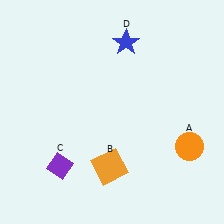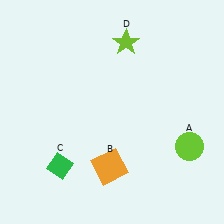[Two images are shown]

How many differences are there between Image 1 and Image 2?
There are 3 differences between the two images.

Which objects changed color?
A changed from orange to lime. C changed from purple to green. D changed from blue to lime.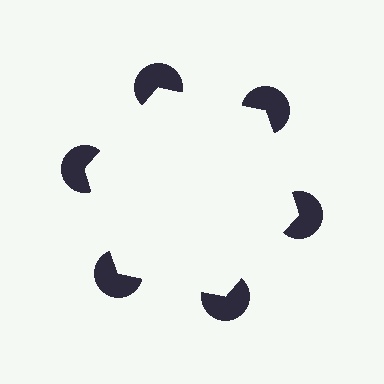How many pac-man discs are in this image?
There are 6 — one at each vertex of the illusory hexagon.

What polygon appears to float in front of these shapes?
An illusory hexagon — its edges are inferred from the aligned wedge cuts in the pac-man discs, not physically drawn.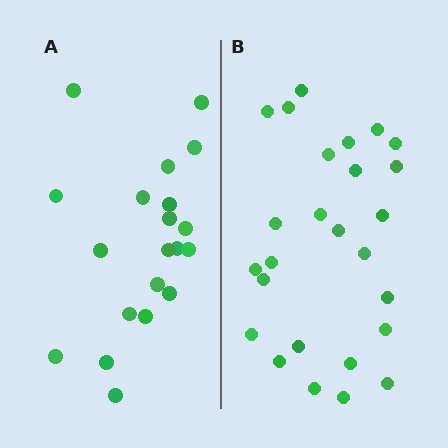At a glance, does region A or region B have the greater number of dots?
Region B (the right region) has more dots.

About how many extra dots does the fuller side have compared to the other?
Region B has about 6 more dots than region A.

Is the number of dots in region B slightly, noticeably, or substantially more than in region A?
Region B has noticeably more, but not dramatically so. The ratio is roughly 1.3 to 1.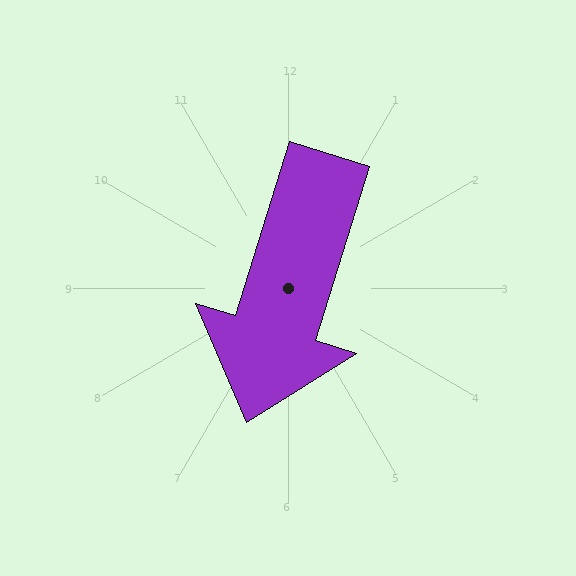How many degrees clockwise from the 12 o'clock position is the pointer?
Approximately 197 degrees.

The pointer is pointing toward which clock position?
Roughly 7 o'clock.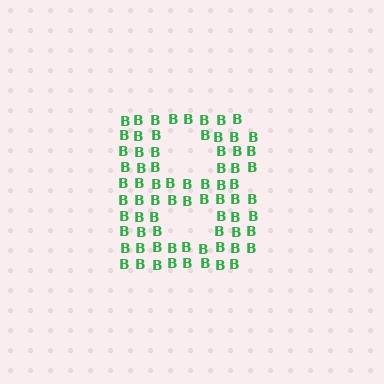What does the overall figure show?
The overall figure shows the letter B.